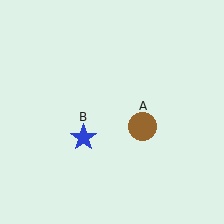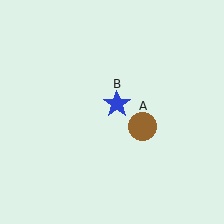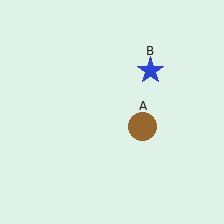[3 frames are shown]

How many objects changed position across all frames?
1 object changed position: blue star (object B).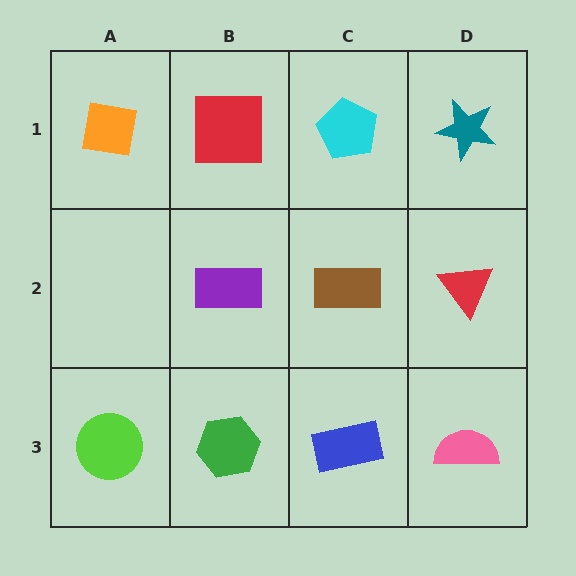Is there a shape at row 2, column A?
No, that cell is empty.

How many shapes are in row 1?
4 shapes.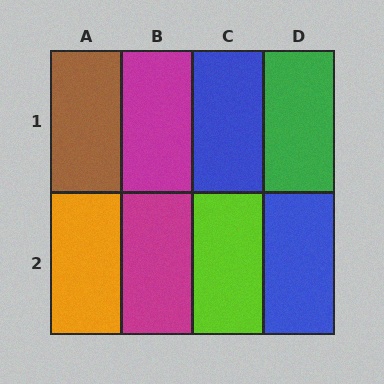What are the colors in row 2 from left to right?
Orange, magenta, lime, blue.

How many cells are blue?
2 cells are blue.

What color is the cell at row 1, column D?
Green.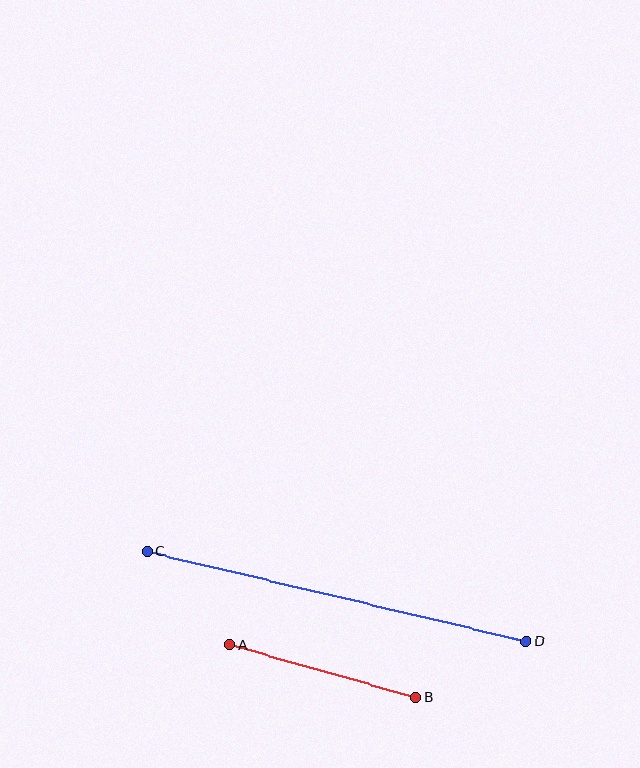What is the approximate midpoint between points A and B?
The midpoint is at approximately (323, 671) pixels.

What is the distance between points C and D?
The distance is approximately 389 pixels.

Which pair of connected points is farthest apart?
Points C and D are farthest apart.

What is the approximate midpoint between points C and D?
The midpoint is at approximately (337, 597) pixels.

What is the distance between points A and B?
The distance is approximately 193 pixels.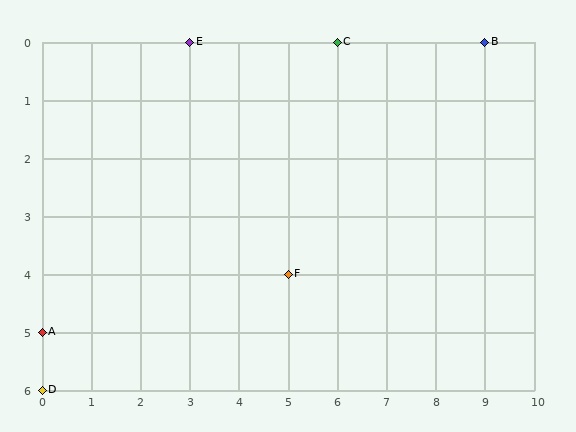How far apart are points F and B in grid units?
Points F and B are 4 columns and 4 rows apart (about 5.7 grid units diagonally).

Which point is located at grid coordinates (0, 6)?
Point D is at (0, 6).